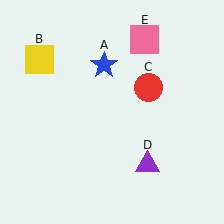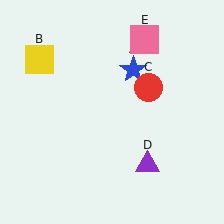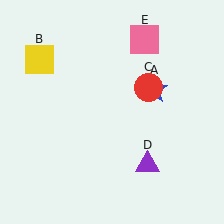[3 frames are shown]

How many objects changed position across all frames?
1 object changed position: blue star (object A).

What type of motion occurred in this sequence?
The blue star (object A) rotated clockwise around the center of the scene.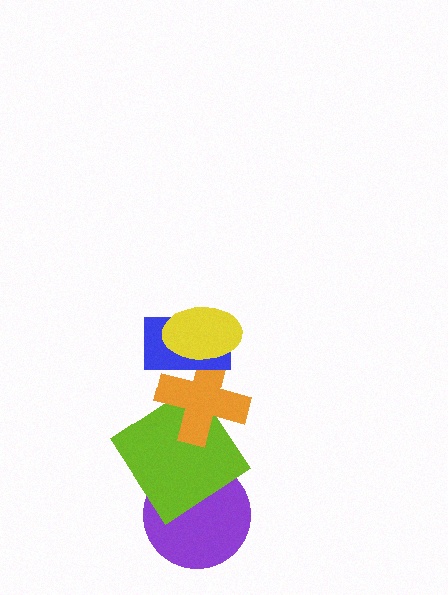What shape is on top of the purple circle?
The lime diamond is on top of the purple circle.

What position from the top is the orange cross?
The orange cross is 3rd from the top.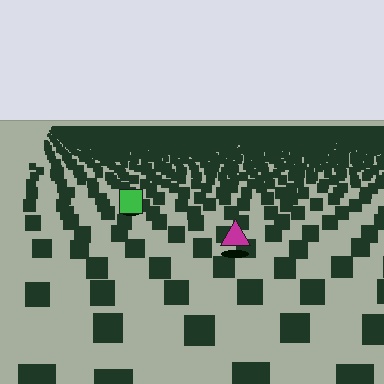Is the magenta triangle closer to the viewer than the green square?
Yes. The magenta triangle is closer — you can tell from the texture gradient: the ground texture is coarser near it.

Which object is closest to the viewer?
The magenta triangle is closest. The texture marks near it are larger and more spread out.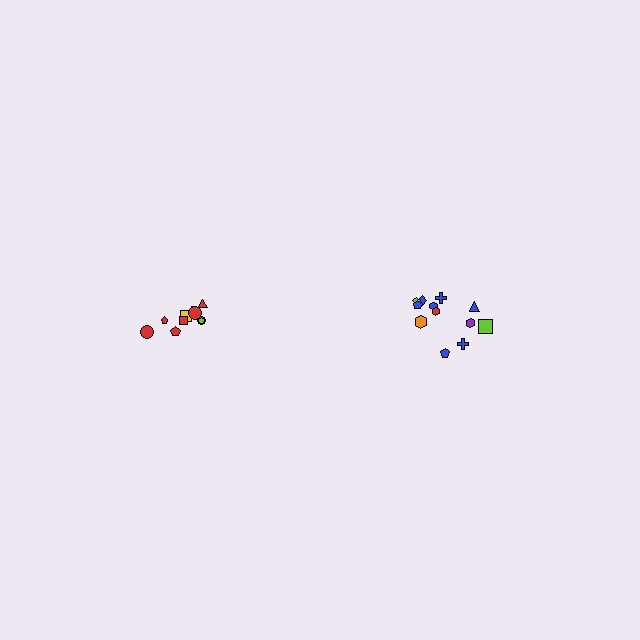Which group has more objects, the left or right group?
The right group.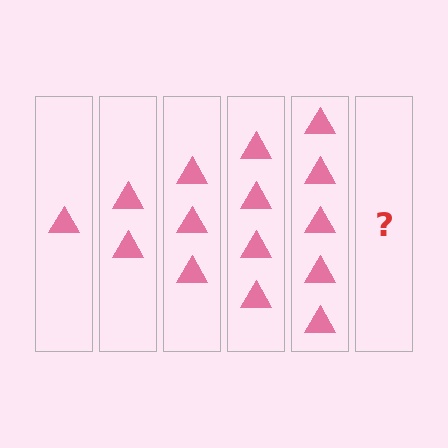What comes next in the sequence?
The next element should be 6 triangles.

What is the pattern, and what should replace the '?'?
The pattern is that each step adds one more triangle. The '?' should be 6 triangles.